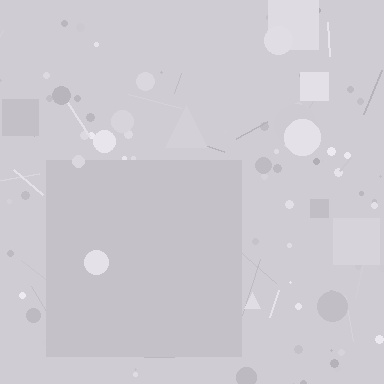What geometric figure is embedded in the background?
A square is embedded in the background.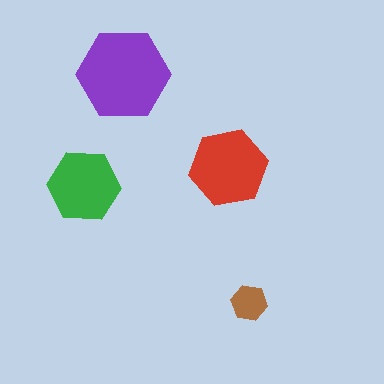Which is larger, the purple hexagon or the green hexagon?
The purple one.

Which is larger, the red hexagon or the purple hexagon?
The purple one.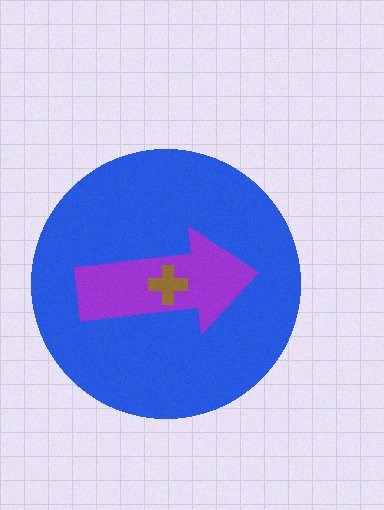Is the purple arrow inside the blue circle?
Yes.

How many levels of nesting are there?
3.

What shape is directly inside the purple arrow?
The brown cross.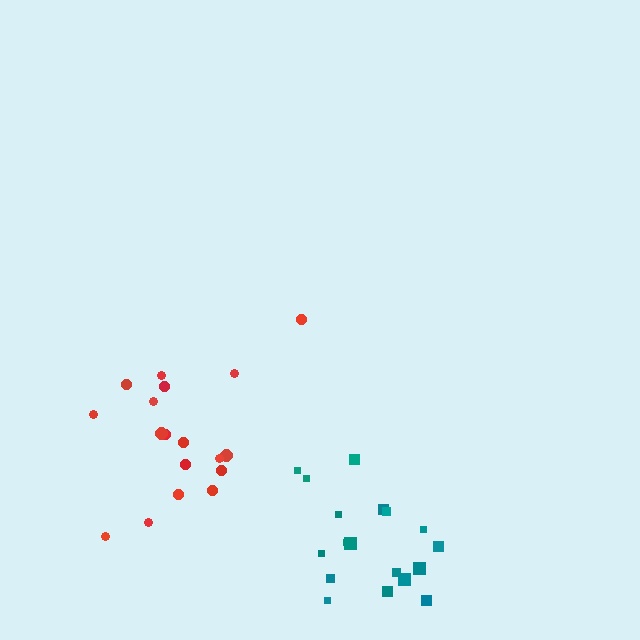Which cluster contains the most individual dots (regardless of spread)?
Teal (19).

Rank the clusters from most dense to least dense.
teal, red.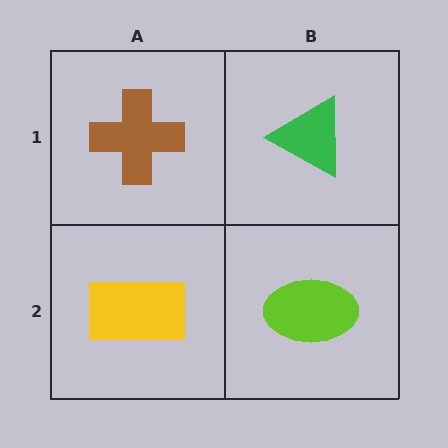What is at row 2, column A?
A yellow rectangle.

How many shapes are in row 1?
2 shapes.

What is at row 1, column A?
A brown cross.